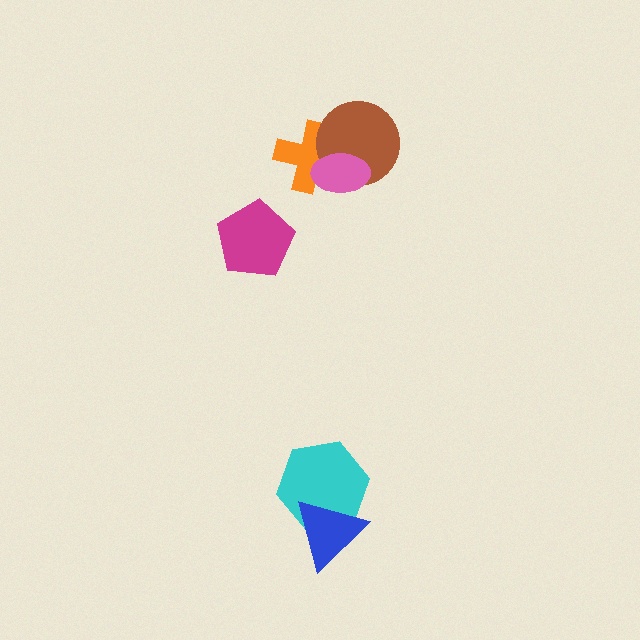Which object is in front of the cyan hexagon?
The blue triangle is in front of the cyan hexagon.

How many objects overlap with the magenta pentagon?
0 objects overlap with the magenta pentagon.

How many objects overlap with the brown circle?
2 objects overlap with the brown circle.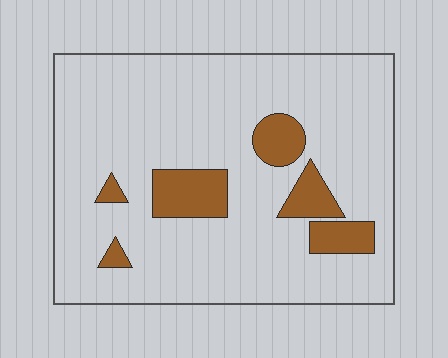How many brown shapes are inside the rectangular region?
6.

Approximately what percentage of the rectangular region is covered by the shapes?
Approximately 15%.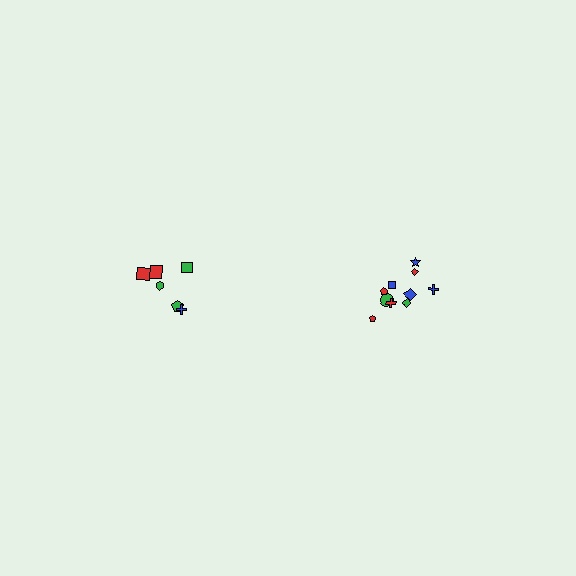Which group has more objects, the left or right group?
The right group.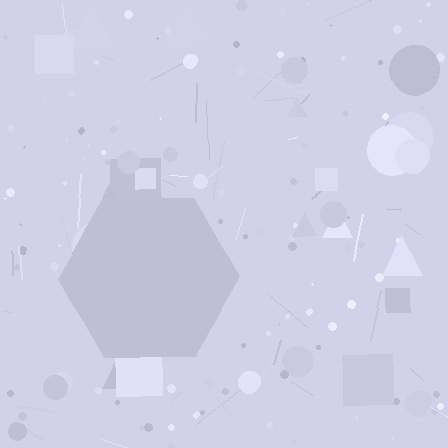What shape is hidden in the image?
A hexagon is hidden in the image.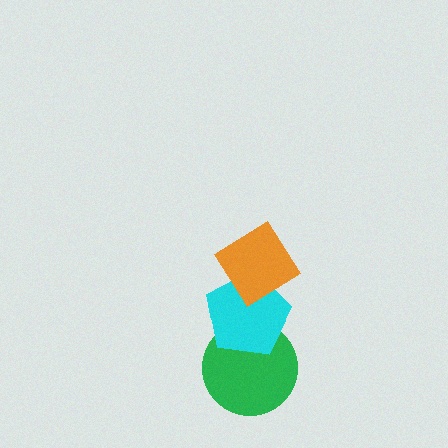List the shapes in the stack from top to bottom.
From top to bottom: the orange diamond, the cyan pentagon, the green circle.